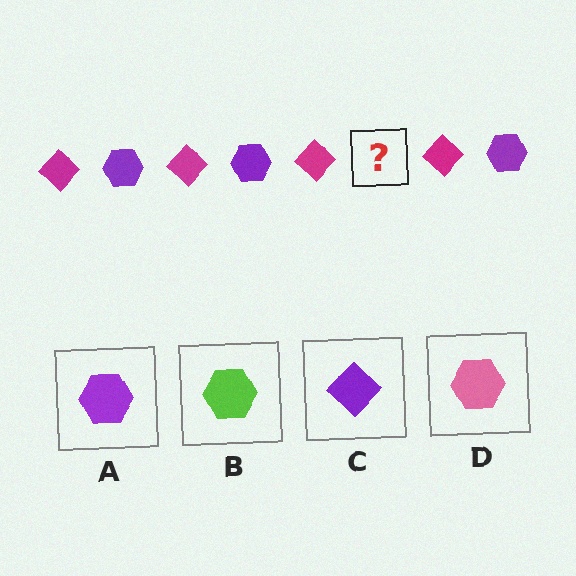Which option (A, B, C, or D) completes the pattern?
A.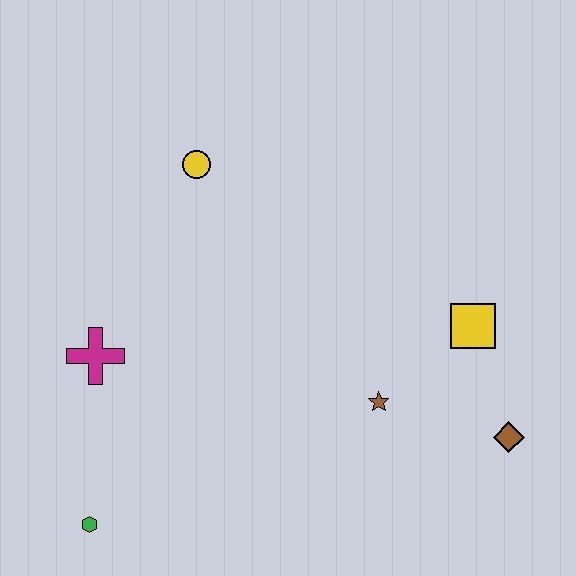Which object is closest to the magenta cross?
The green hexagon is closest to the magenta cross.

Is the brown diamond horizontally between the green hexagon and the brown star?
No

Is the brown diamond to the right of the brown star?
Yes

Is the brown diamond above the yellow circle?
No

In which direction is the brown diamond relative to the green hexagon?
The brown diamond is to the right of the green hexagon.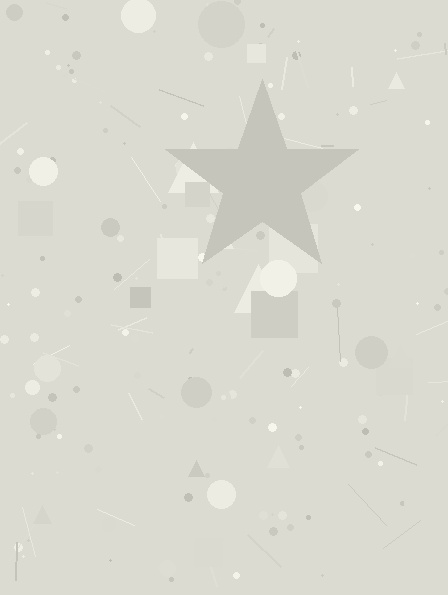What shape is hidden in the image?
A star is hidden in the image.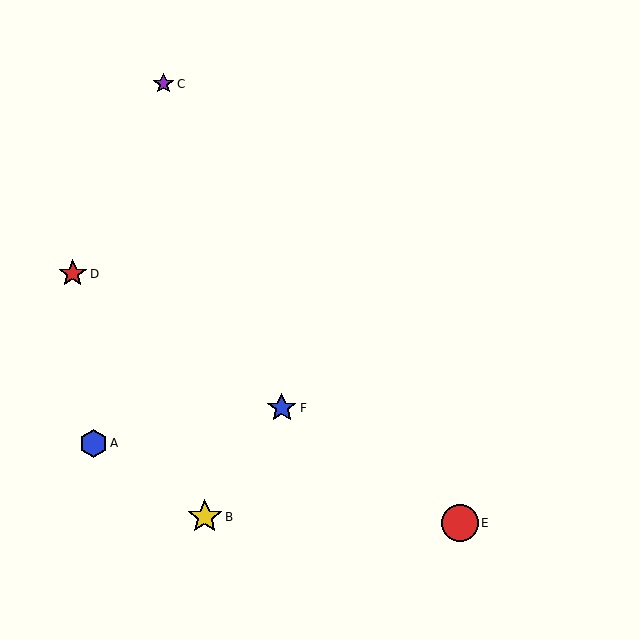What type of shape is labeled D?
Shape D is a red star.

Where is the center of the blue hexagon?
The center of the blue hexagon is at (93, 443).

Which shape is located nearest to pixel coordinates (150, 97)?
The purple star (labeled C) at (163, 84) is nearest to that location.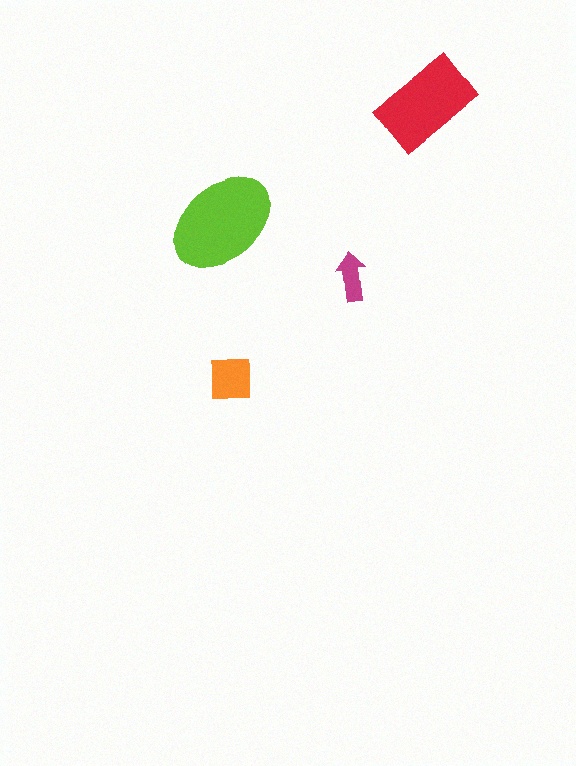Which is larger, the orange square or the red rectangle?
The red rectangle.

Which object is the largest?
The lime ellipse.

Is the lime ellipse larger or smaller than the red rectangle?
Larger.